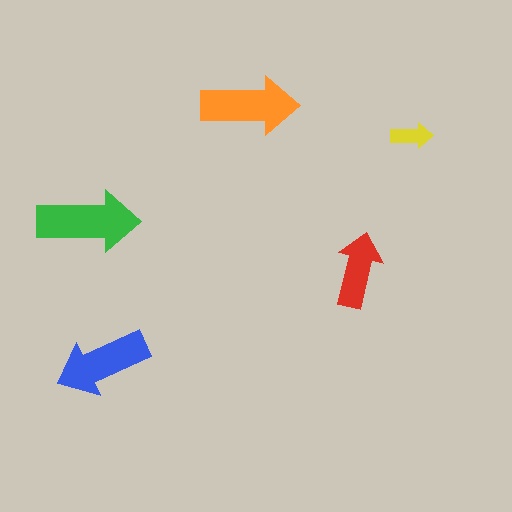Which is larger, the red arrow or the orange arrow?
The orange one.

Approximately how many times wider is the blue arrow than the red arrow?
About 1.5 times wider.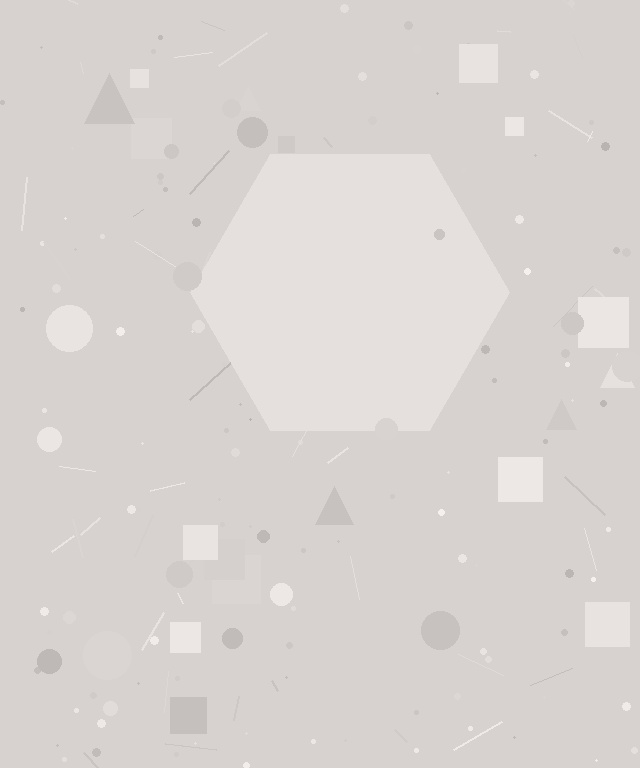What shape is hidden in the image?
A hexagon is hidden in the image.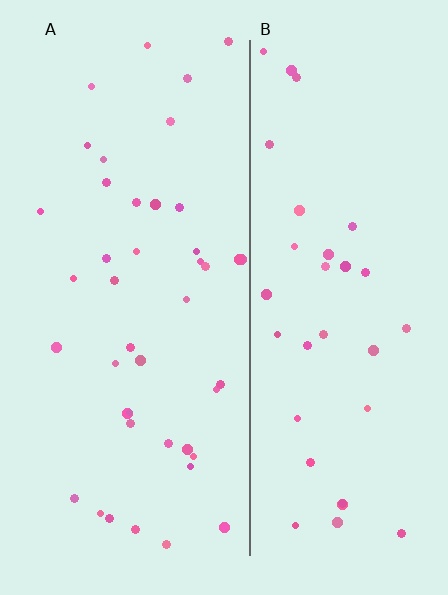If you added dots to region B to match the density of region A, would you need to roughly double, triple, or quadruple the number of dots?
Approximately double.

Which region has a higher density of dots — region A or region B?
A (the left).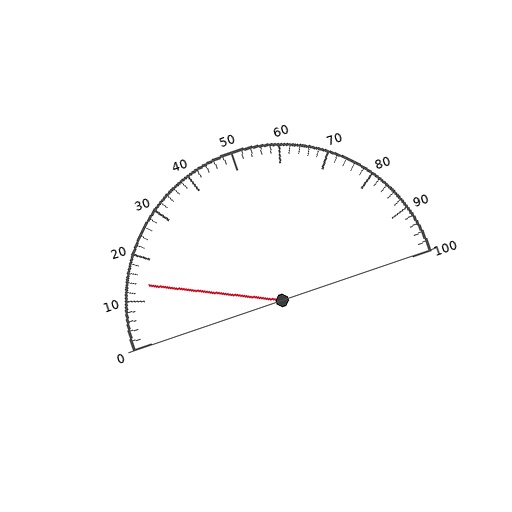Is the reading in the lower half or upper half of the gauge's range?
The reading is in the lower half of the range (0 to 100).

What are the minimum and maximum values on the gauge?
The gauge ranges from 0 to 100.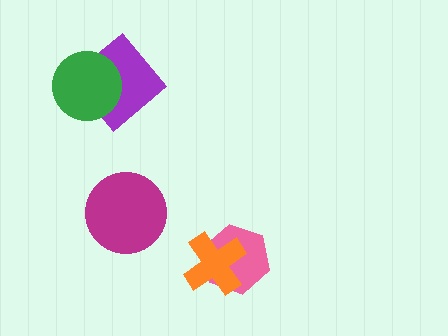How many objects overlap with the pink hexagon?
1 object overlaps with the pink hexagon.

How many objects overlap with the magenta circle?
0 objects overlap with the magenta circle.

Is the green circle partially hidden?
No, no other shape covers it.